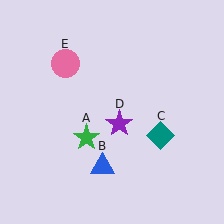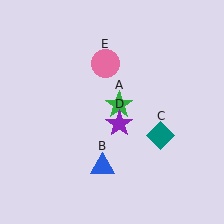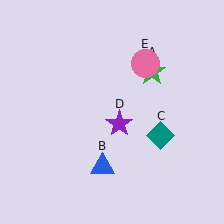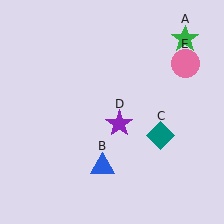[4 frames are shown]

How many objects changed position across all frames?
2 objects changed position: green star (object A), pink circle (object E).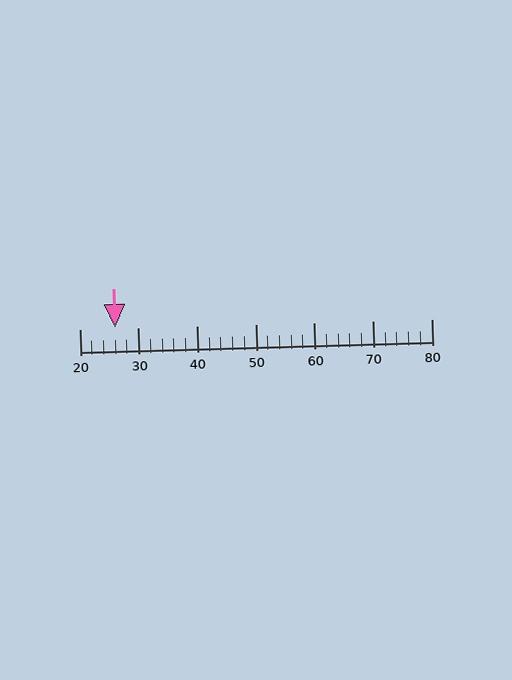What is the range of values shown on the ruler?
The ruler shows values from 20 to 80.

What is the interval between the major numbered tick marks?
The major tick marks are spaced 10 units apart.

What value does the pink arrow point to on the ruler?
The pink arrow points to approximately 26.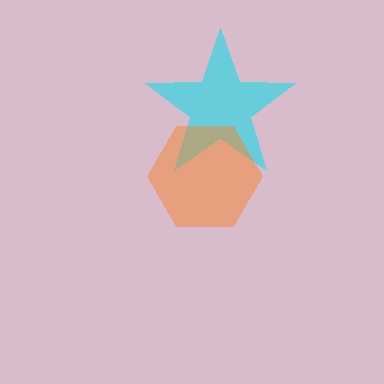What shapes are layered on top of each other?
The layered shapes are: a cyan star, an orange hexagon.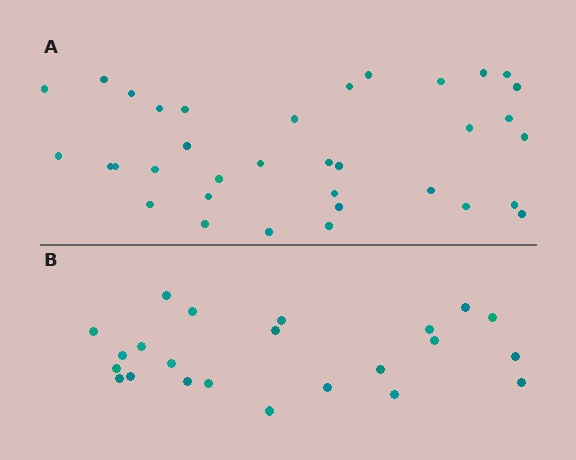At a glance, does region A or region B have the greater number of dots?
Region A (the top region) has more dots.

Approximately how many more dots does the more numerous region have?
Region A has roughly 12 or so more dots than region B.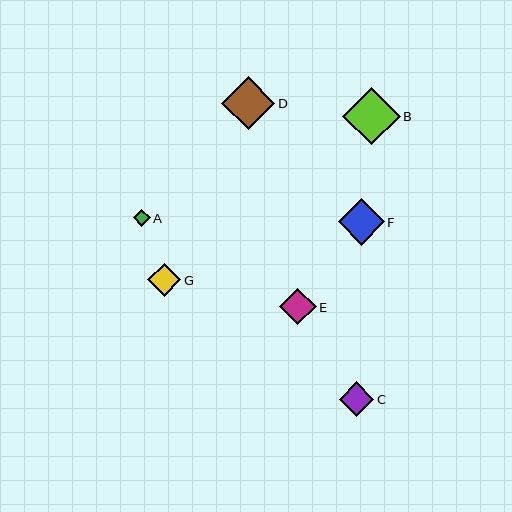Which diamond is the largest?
Diamond B is the largest with a size of approximately 58 pixels.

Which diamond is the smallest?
Diamond A is the smallest with a size of approximately 17 pixels.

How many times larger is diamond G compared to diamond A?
Diamond G is approximately 1.9 times the size of diamond A.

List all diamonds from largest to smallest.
From largest to smallest: B, D, F, E, C, G, A.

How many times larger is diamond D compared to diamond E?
Diamond D is approximately 1.4 times the size of diamond E.